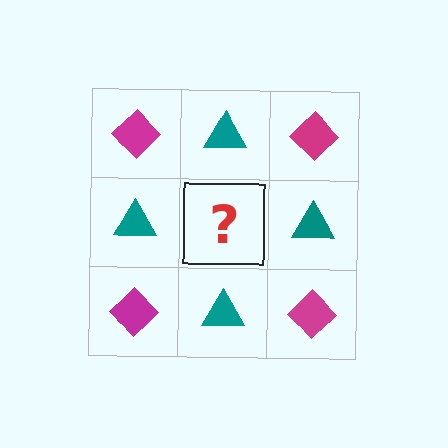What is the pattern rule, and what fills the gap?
The rule is that it alternates magenta diamond and teal triangle in a checkerboard pattern. The gap should be filled with a magenta diamond.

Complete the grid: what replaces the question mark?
The question mark should be replaced with a magenta diamond.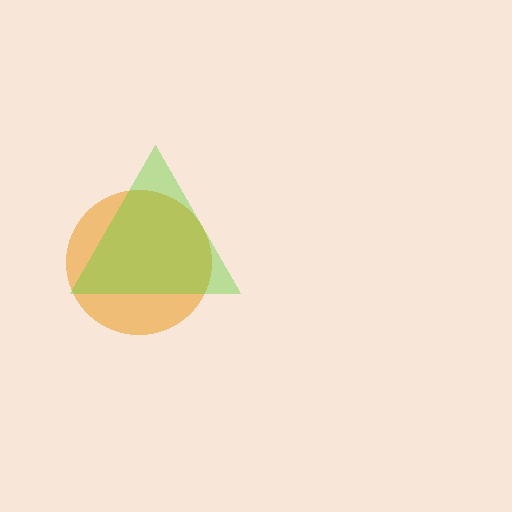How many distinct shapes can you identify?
There are 2 distinct shapes: an orange circle, a lime triangle.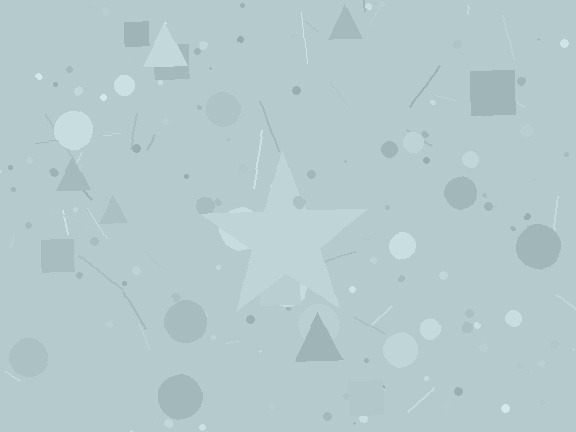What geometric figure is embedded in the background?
A star is embedded in the background.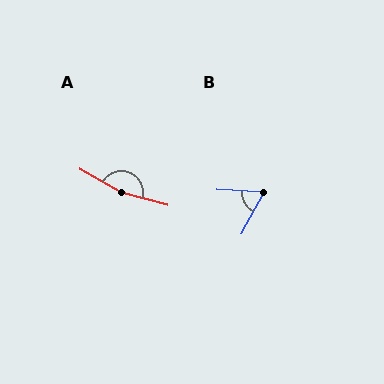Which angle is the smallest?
B, at approximately 64 degrees.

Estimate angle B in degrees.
Approximately 64 degrees.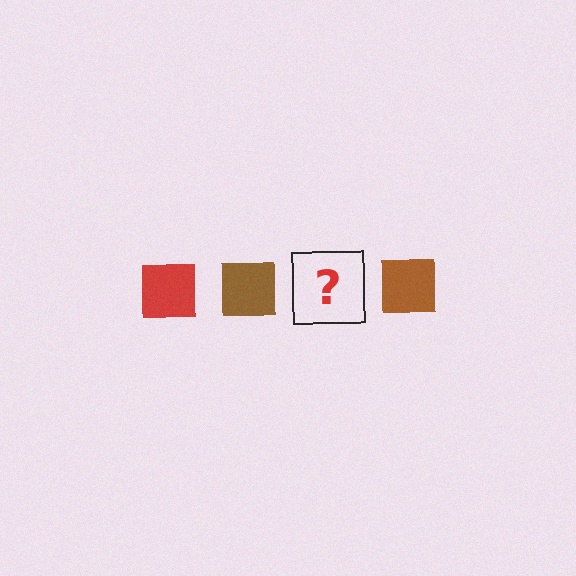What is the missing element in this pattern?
The missing element is a red square.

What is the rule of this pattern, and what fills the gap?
The rule is that the pattern cycles through red, brown squares. The gap should be filled with a red square.